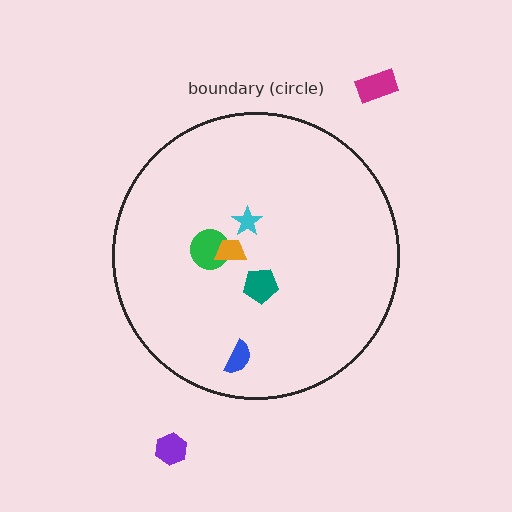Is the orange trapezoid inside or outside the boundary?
Inside.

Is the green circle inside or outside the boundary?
Inside.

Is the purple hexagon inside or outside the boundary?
Outside.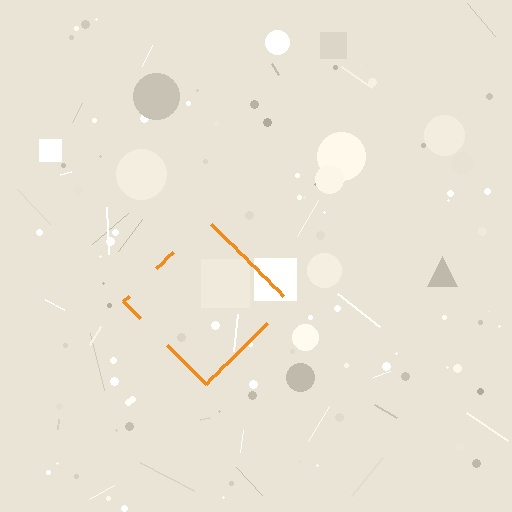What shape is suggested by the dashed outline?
The dashed outline suggests a diamond.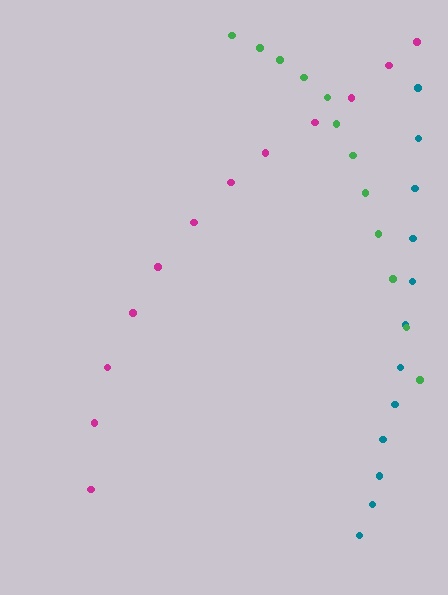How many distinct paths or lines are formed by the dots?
There are 3 distinct paths.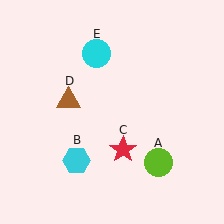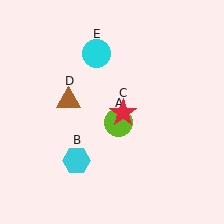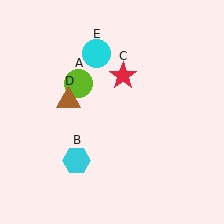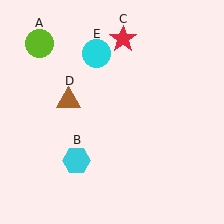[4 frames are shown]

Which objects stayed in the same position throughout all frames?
Cyan hexagon (object B) and brown triangle (object D) and cyan circle (object E) remained stationary.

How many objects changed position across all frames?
2 objects changed position: lime circle (object A), red star (object C).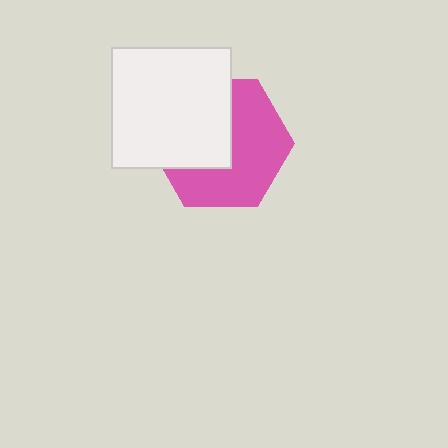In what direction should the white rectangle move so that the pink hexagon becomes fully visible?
The white rectangle should move toward the upper-left. That is the shortest direction to clear the overlap and leave the pink hexagon fully visible.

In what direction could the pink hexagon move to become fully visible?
The pink hexagon could move toward the lower-right. That would shift it out from behind the white rectangle entirely.